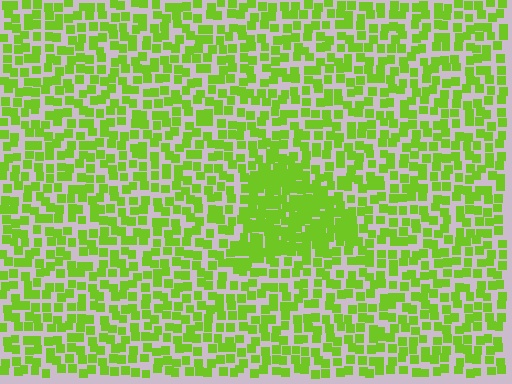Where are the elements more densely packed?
The elements are more densely packed inside the triangle boundary.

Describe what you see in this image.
The image contains small lime elements arranged at two different densities. A triangle-shaped region is visible where the elements are more densely packed than the surrounding area.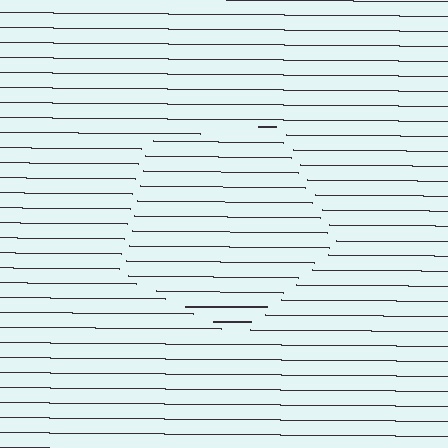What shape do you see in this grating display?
An illusory pentagon. The interior of the shape contains the same grating, shifted by half a period — the contour is defined by the phase discontinuity where line-ends from the inner and outer gratings abut.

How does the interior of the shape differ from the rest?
The interior of the shape contains the same grating, shifted by half a period — the contour is defined by the phase discontinuity where line-ends from the inner and outer gratings abut.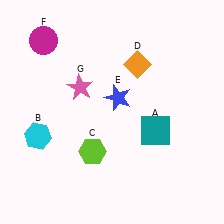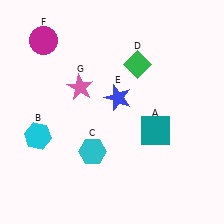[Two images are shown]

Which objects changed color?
C changed from lime to cyan. D changed from orange to green.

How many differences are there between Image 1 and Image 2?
There are 2 differences between the two images.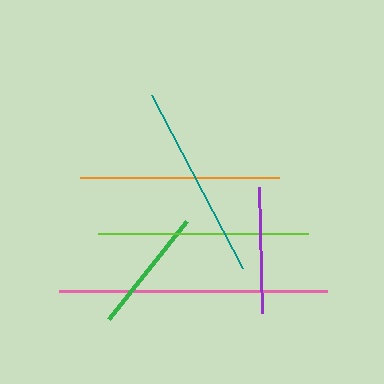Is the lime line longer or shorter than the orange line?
The lime line is longer than the orange line.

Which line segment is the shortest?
The green line is the shortest at approximately 125 pixels.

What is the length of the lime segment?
The lime segment is approximately 210 pixels long.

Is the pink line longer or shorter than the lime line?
The pink line is longer than the lime line.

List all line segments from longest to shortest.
From longest to shortest: pink, lime, orange, teal, purple, green.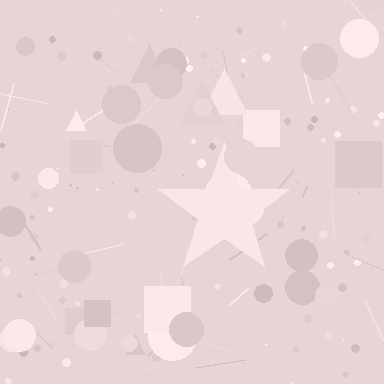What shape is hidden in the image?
A star is hidden in the image.